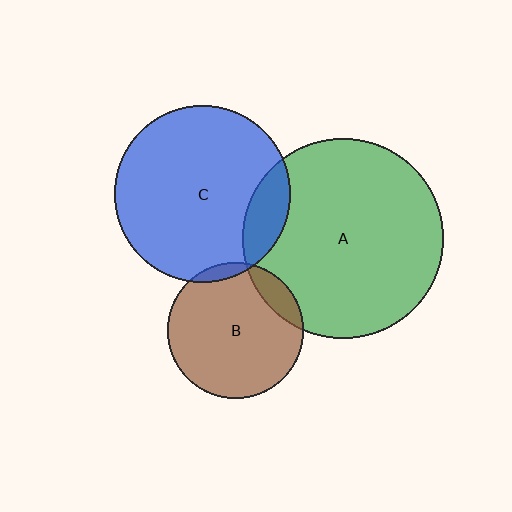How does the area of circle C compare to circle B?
Approximately 1.7 times.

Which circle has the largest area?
Circle A (green).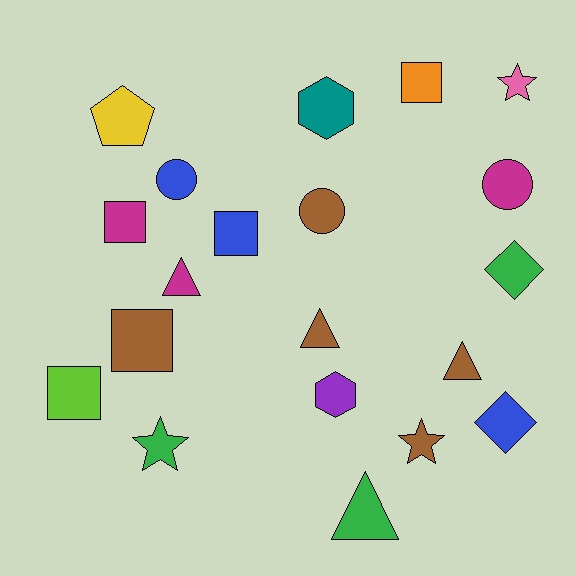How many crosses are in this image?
There are no crosses.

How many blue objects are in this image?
There are 3 blue objects.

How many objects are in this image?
There are 20 objects.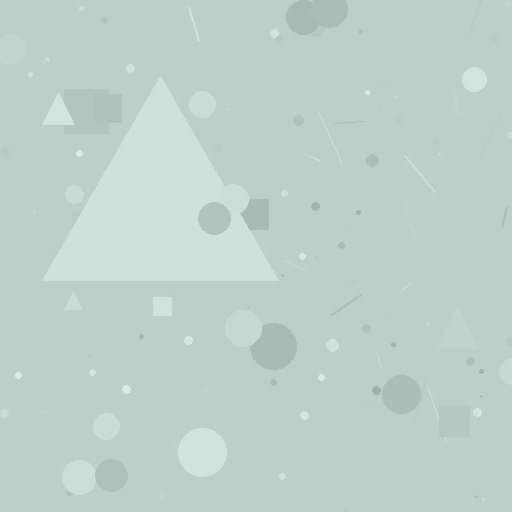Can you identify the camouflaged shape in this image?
The camouflaged shape is a triangle.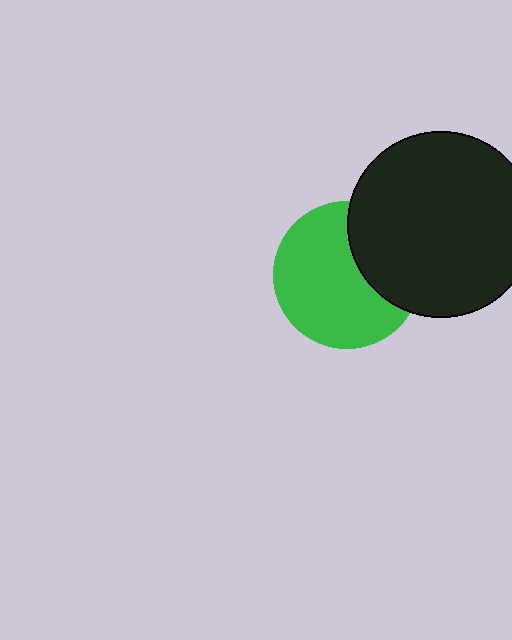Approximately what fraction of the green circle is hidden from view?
Roughly 32% of the green circle is hidden behind the black circle.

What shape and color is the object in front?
The object in front is a black circle.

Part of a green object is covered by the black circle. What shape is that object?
It is a circle.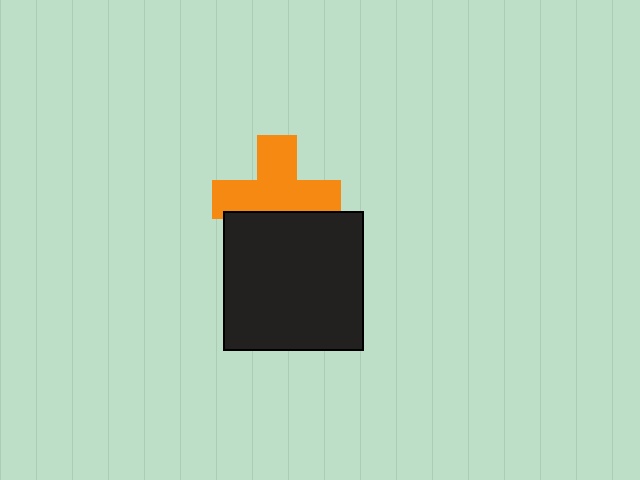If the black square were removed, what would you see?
You would see the complete orange cross.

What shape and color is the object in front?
The object in front is a black square.